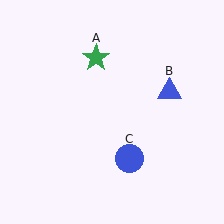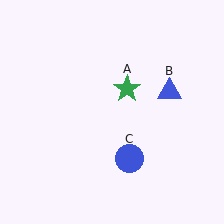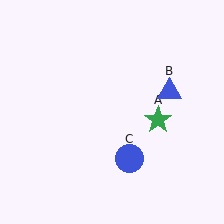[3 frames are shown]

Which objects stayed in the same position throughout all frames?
Blue triangle (object B) and blue circle (object C) remained stationary.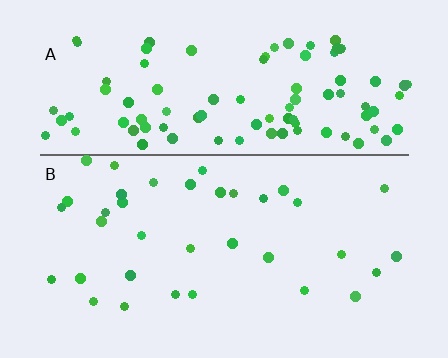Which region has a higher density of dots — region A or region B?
A (the top).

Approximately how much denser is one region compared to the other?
Approximately 2.9× — region A over region B.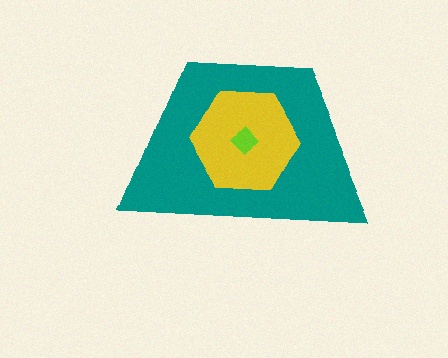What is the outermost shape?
The teal trapezoid.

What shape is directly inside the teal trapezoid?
The yellow hexagon.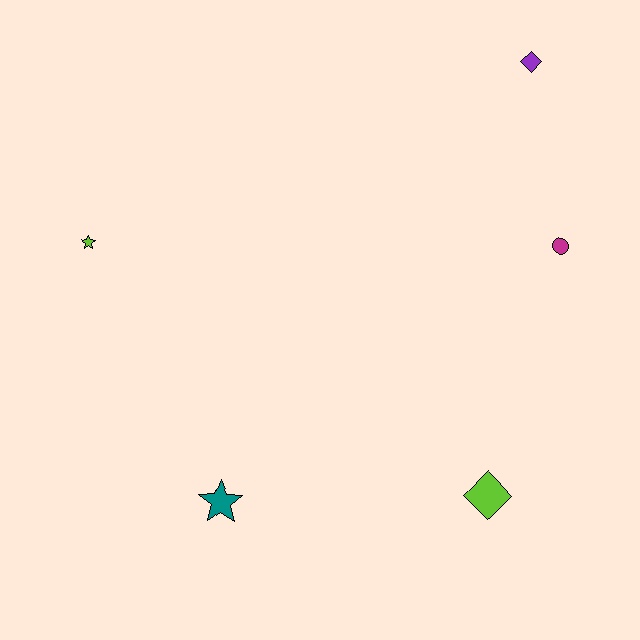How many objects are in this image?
There are 5 objects.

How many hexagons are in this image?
There are no hexagons.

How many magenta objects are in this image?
There is 1 magenta object.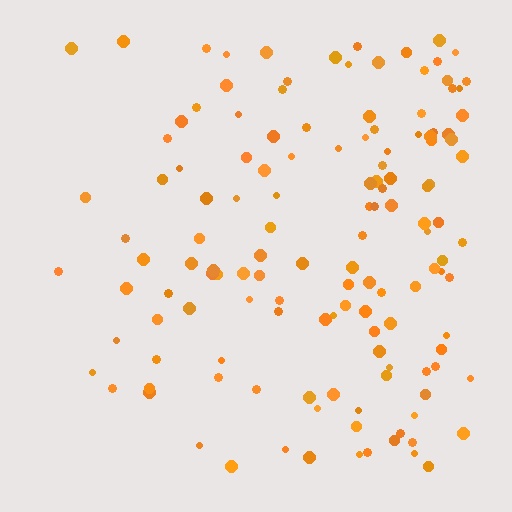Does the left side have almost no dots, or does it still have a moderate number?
Still a moderate number, just noticeably fewer than the right.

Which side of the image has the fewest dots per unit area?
The left.